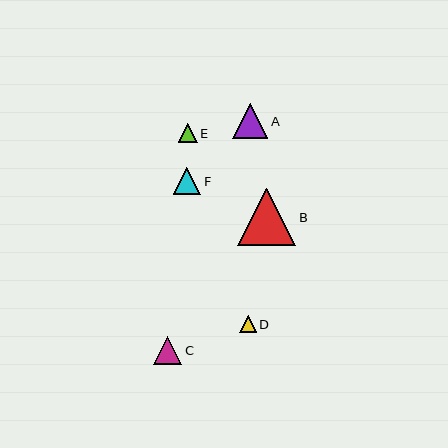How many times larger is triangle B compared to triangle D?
Triangle B is approximately 3.5 times the size of triangle D.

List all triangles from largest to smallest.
From largest to smallest: B, A, C, F, E, D.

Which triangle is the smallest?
Triangle D is the smallest with a size of approximately 17 pixels.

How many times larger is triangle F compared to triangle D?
Triangle F is approximately 1.6 times the size of triangle D.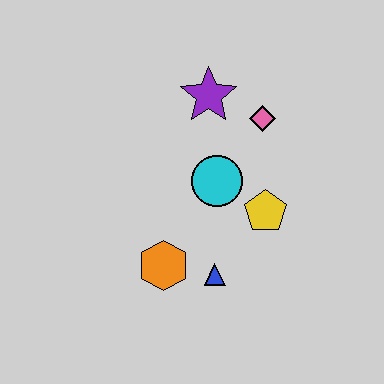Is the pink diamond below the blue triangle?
No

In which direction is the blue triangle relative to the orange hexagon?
The blue triangle is to the right of the orange hexagon.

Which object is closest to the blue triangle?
The orange hexagon is closest to the blue triangle.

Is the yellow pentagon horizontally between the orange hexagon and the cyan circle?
No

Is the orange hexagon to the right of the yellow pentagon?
No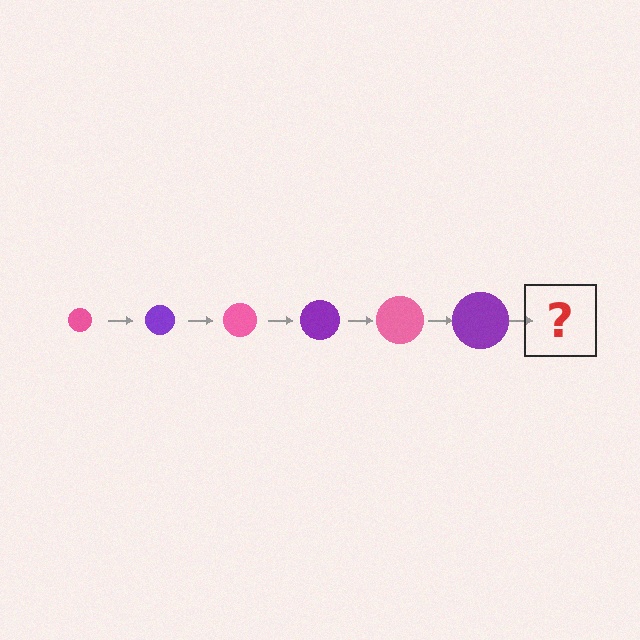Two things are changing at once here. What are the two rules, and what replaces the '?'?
The two rules are that the circle grows larger each step and the color cycles through pink and purple. The '?' should be a pink circle, larger than the previous one.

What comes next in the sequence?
The next element should be a pink circle, larger than the previous one.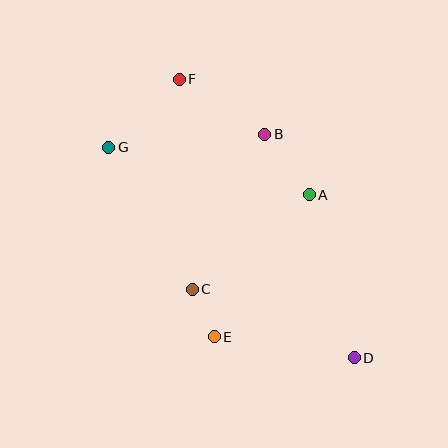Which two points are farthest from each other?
Points D and F are farthest from each other.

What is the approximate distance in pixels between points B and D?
The distance between B and D is approximately 241 pixels.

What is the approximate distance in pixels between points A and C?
The distance between A and C is approximately 150 pixels.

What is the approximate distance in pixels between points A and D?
The distance between A and D is approximately 169 pixels.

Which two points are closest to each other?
Points C and E are closest to each other.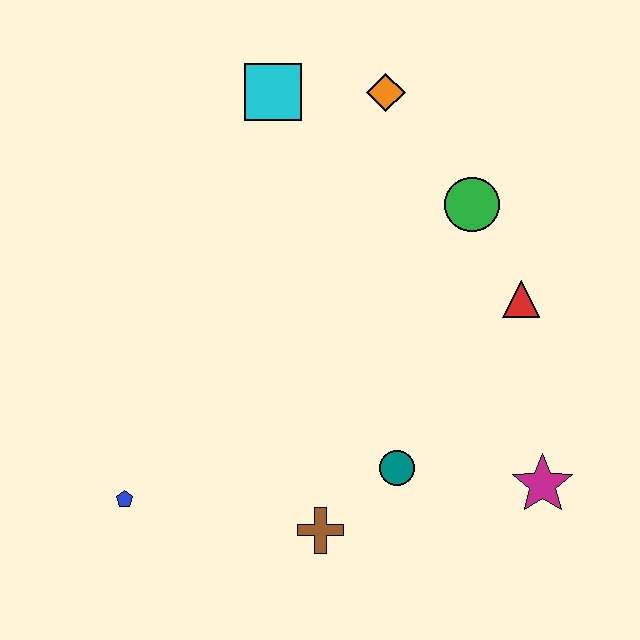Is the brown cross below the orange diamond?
Yes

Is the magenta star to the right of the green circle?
Yes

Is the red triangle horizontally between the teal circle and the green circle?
No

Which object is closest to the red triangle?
The green circle is closest to the red triangle.